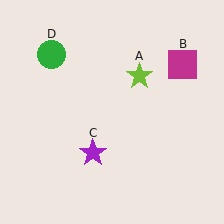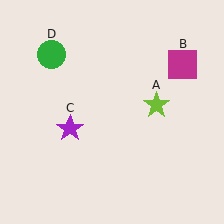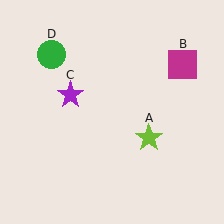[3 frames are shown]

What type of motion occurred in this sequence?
The lime star (object A), purple star (object C) rotated clockwise around the center of the scene.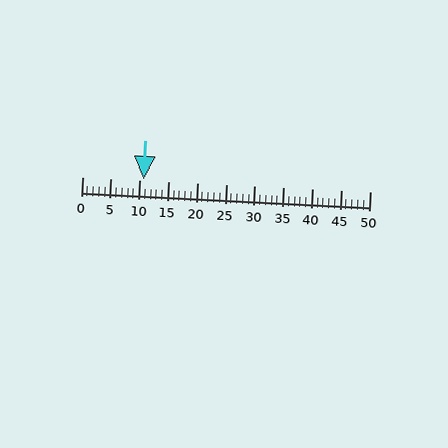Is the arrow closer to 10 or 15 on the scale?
The arrow is closer to 10.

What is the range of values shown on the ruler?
The ruler shows values from 0 to 50.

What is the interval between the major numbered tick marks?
The major tick marks are spaced 5 units apart.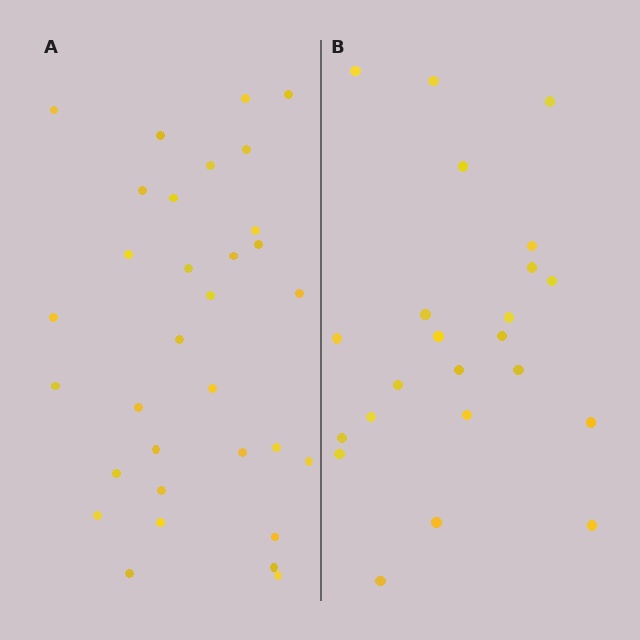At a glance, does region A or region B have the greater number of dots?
Region A (the left region) has more dots.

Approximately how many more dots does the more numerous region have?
Region A has roughly 8 or so more dots than region B.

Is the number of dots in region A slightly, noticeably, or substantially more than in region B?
Region A has noticeably more, but not dramatically so. The ratio is roughly 1.4 to 1.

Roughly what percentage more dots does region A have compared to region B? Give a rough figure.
About 40% more.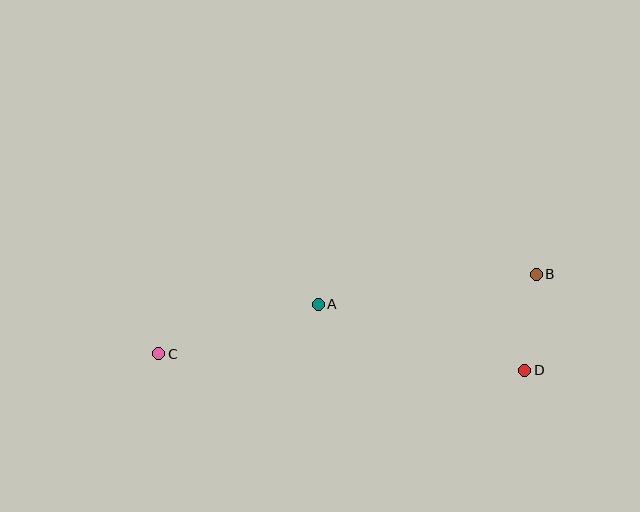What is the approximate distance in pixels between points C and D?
The distance between C and D is approximately 366 pixels.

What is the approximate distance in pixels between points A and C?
The distance between A and C is approximately 167 pixels.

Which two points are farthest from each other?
Points B and C are farthest from each other.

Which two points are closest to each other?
Points B and D are closest to each other.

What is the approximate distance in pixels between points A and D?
The distance between A and D is approximately 216 pixels.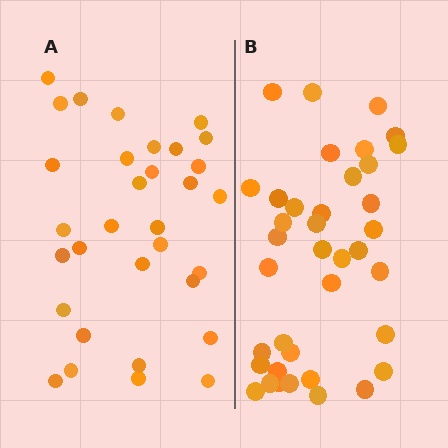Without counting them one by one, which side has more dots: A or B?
Region B (the right region) has more dots.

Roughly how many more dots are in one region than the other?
Region B has about 6 more dots than region A.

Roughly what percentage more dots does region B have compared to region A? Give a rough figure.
About 20% more.